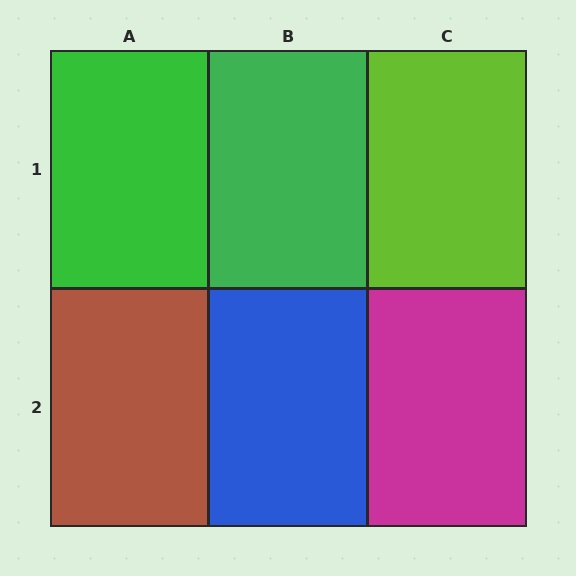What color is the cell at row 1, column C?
Lime.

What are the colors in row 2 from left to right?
Brown, blue, magenta.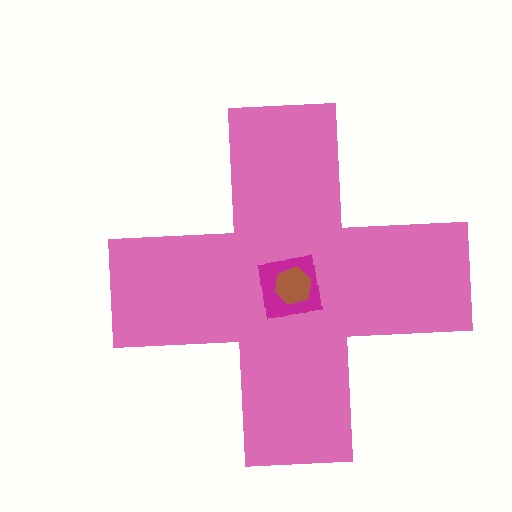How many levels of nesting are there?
3.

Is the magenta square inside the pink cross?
Yes.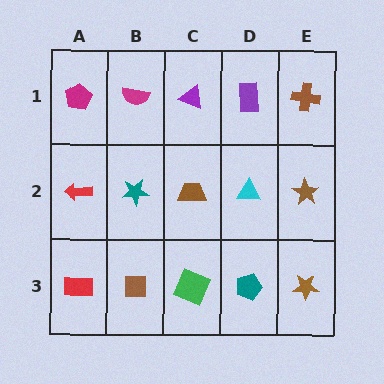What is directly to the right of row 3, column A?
A brown square.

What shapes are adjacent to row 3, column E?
A brown star (row 2, column E), a teal pentagon (row 3, column D).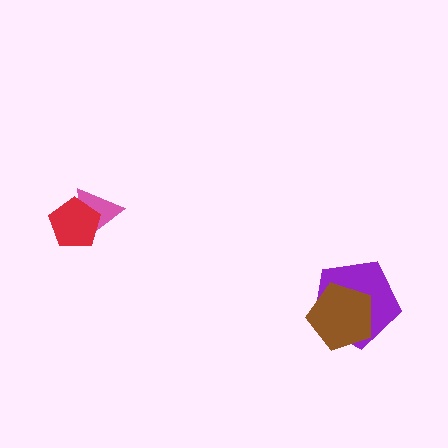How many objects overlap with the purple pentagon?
1 object overlaps with the purple pentagon.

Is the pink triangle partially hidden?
Yes, it is partially covered by another shape.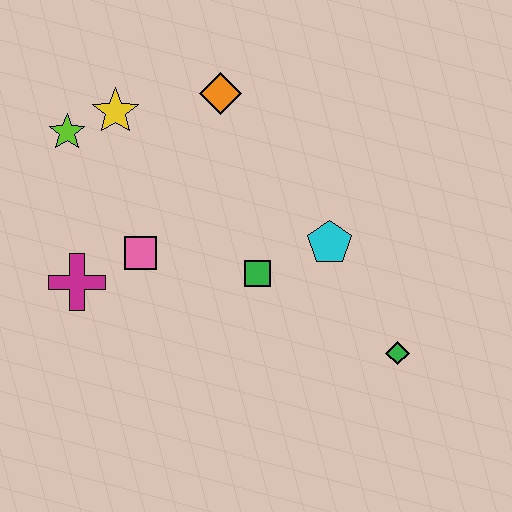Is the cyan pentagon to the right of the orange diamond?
Yes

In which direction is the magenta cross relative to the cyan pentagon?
The magenta cross is to the left of the cyan pentagon.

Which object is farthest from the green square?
The lime star is farthest from the green square.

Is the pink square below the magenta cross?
No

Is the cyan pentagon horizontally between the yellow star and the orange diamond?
No